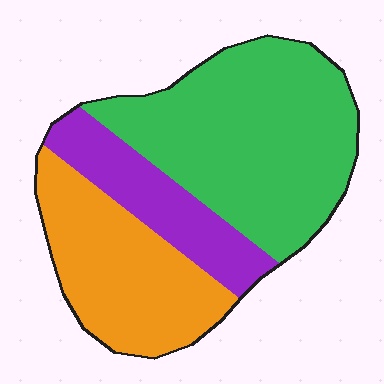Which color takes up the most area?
Green, at roughly 50%.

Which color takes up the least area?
Purple, at roughly 20%.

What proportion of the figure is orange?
Orange covers around 30% of the figure.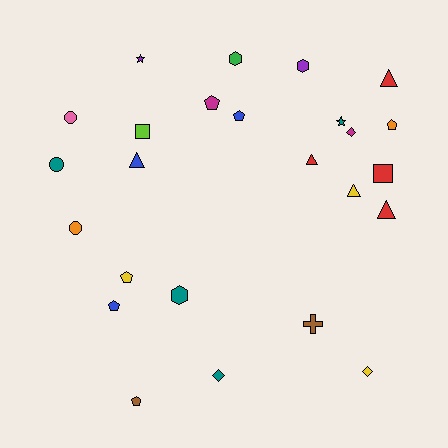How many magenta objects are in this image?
There are 2 magenta objects.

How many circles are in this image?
There are 3 circles.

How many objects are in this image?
There are 25 objects.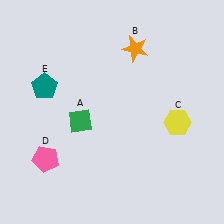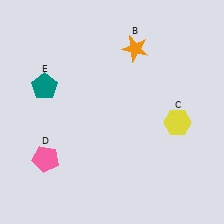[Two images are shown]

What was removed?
The green diamond (A) was removed in Image 2.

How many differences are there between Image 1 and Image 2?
There is 1 difference between the two images.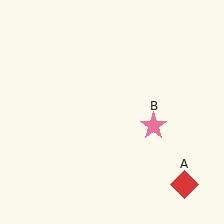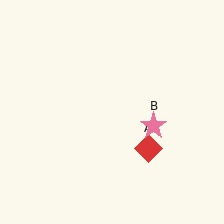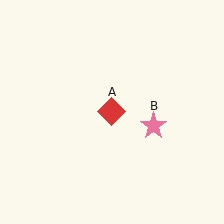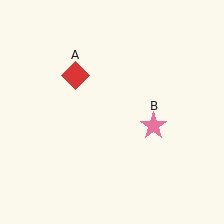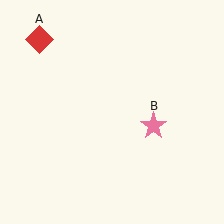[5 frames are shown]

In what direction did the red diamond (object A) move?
The red diamond (object A) moved up and to the left.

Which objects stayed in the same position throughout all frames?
Pink star (object B) remained stationary.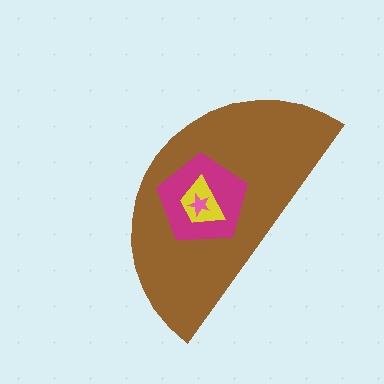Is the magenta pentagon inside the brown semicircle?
Yes.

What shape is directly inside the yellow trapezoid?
The pink star.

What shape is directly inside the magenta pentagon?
The yellow trapezoid.